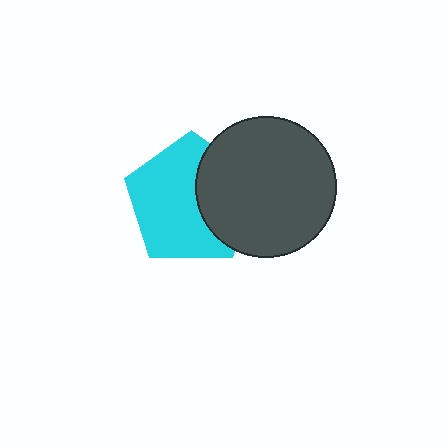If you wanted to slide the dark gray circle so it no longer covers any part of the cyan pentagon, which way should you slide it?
Slide it right — that is the most direct way to separate the two shapes.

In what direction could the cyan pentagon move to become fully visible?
The cyan pentagon could move left. That would shift it out from behind the dark gray circle entirely.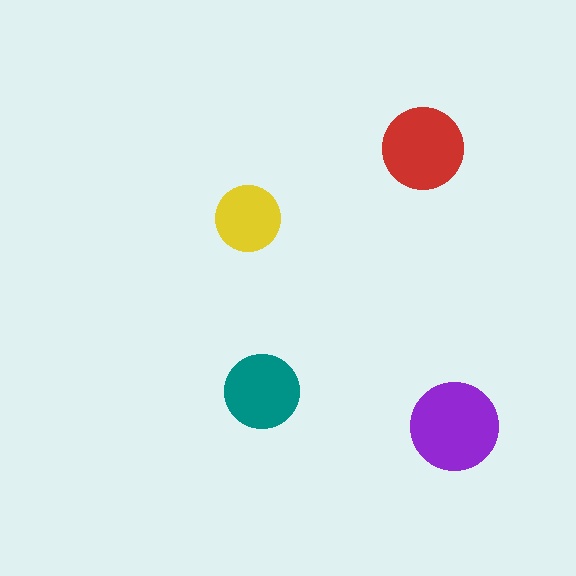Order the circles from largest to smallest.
the purple one, the red one, the teal one, the yellow one.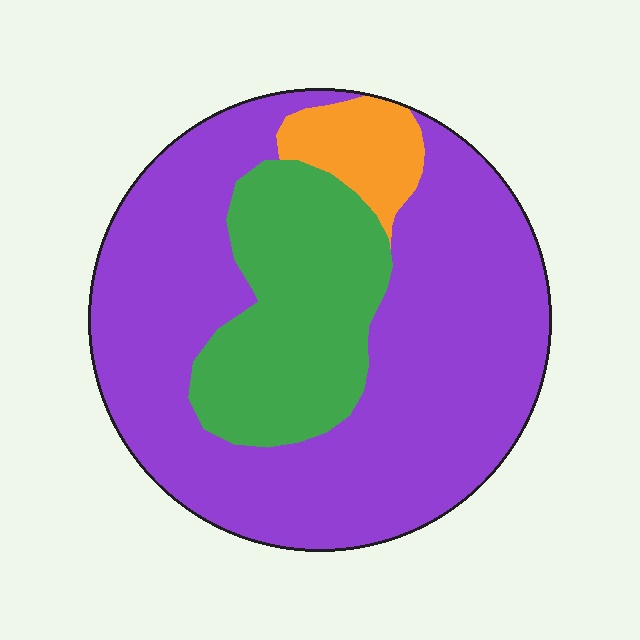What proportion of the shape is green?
Green takes up about one quarter (1/4) of the shape.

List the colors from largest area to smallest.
From largest to smallest: purple, green, orange.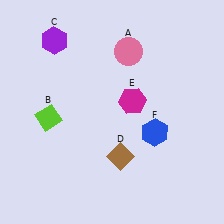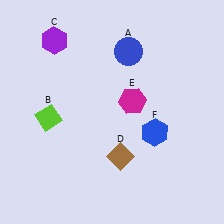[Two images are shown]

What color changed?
The circle (A) changed from pink in Image 1 to blue in Image 2.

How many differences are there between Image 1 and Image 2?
There is 1 difference between the two images.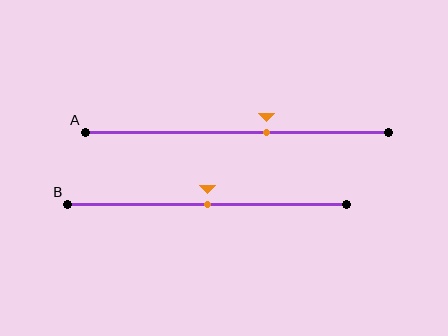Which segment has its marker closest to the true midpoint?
Segment B has its marker closest to the true midpoint.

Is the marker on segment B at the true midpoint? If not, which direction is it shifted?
Yes, the marker on segment B is at the true midpoint.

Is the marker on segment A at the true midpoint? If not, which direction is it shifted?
No, the marker on segment A is shifted to the right by about 10% of the segment length.